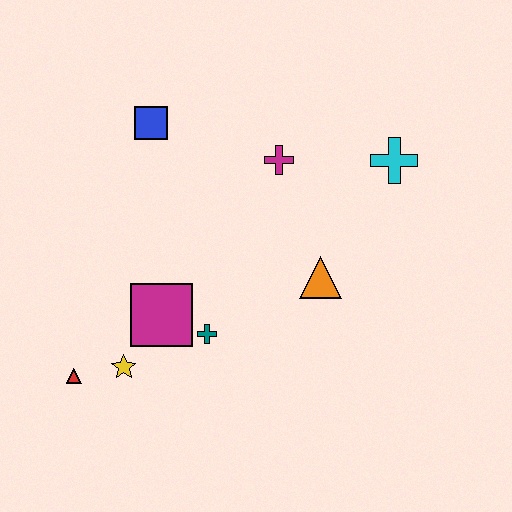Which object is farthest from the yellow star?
The cyan cross is farthest from the yellow star.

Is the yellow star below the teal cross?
Yes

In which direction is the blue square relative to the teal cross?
The blue square is above the teal cross.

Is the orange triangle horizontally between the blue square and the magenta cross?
No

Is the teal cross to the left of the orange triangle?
Yes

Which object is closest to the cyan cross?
The magenta cross is closest to the cyan cross.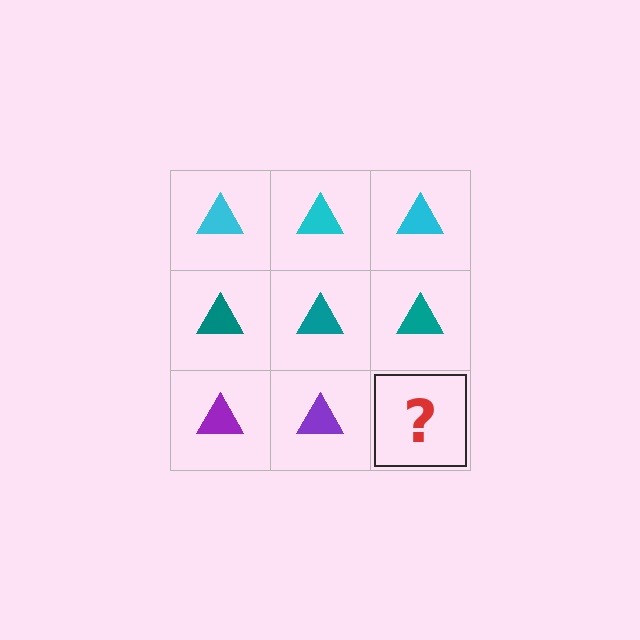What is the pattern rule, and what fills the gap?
The rule is that each row has a consistent color. The gap should be filled with a purple triangle.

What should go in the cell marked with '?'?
The missing cell should contain a purple triangle.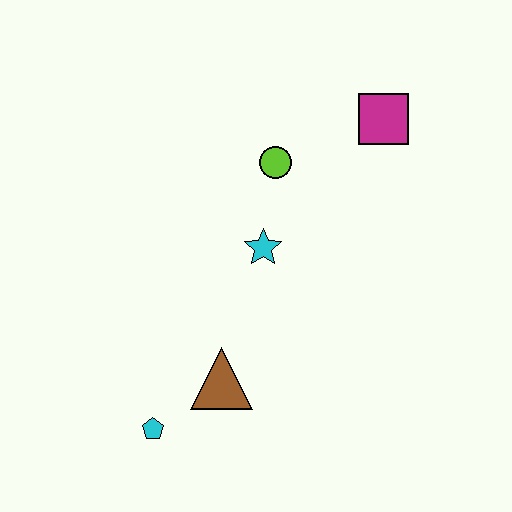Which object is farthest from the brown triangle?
The magenta square is farthest from the brown triangle.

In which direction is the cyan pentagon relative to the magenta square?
The cyan pentagon is below the magenta square.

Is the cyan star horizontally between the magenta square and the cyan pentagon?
Yes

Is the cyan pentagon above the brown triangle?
No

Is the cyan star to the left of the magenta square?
Yes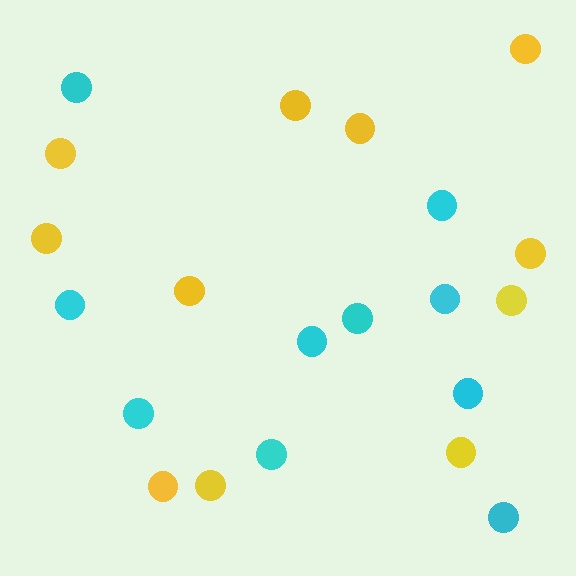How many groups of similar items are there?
There are 2 groups: one group of cyan circles (10) and one group of yellow circles (11).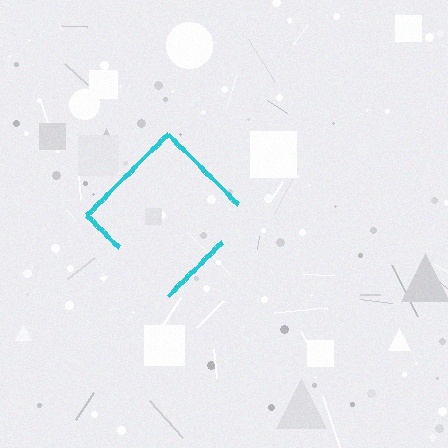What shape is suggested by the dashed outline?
The dashed outline suggests a diamond.